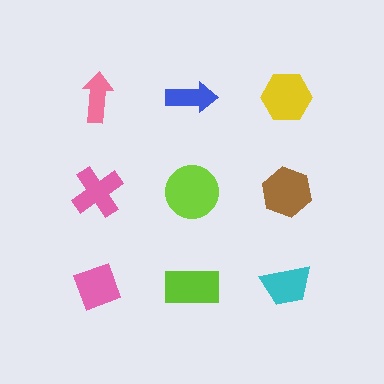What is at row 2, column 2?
A lime circle.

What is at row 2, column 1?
A pink cross.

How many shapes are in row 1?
3 shapes.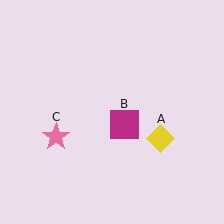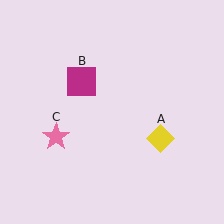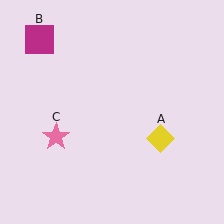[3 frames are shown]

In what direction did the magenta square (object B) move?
The magenta square (object B) moved up and to the left.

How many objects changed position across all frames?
1 object changed position: magenta square (object B).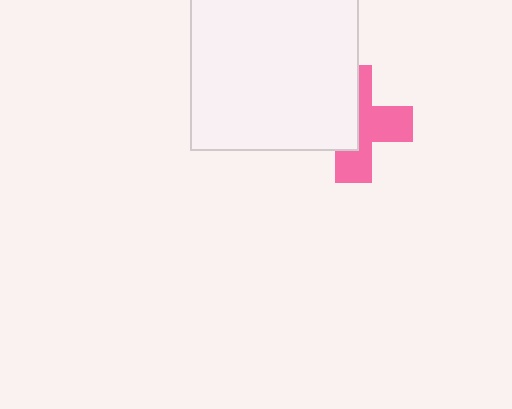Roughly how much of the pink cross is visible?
About half of it is visible (roughly 51%).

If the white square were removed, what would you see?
You would see the complete pink cross.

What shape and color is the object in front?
The object in front is a white square.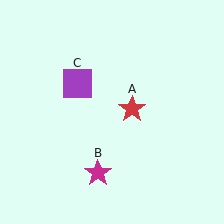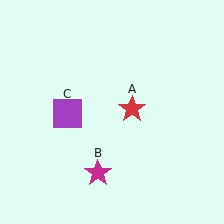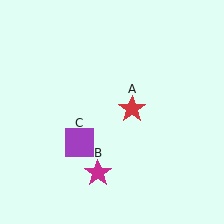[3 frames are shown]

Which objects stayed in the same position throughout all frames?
Red star (object A) and magenta star (object B) remained stationary.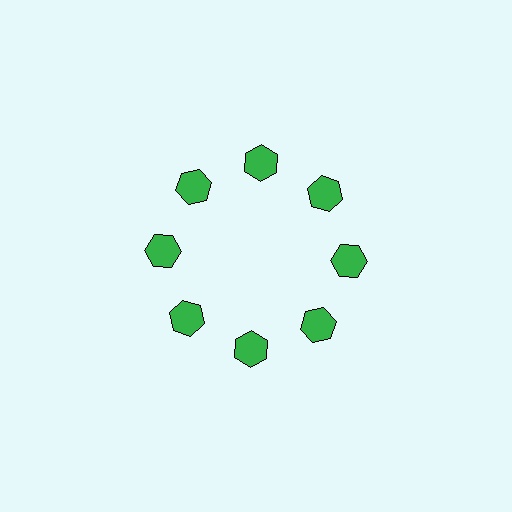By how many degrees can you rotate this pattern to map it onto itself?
The pattern maps onto itself every 45 degrees of rotation.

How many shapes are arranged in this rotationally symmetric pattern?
There are 8 shapes, arranged in 8 groups of 1.